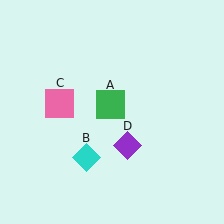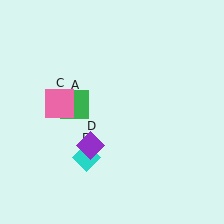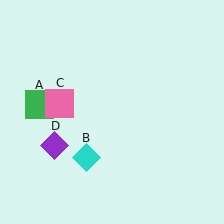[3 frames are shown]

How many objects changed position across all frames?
2 objects changed position: green square (object A), purple diamond (object D).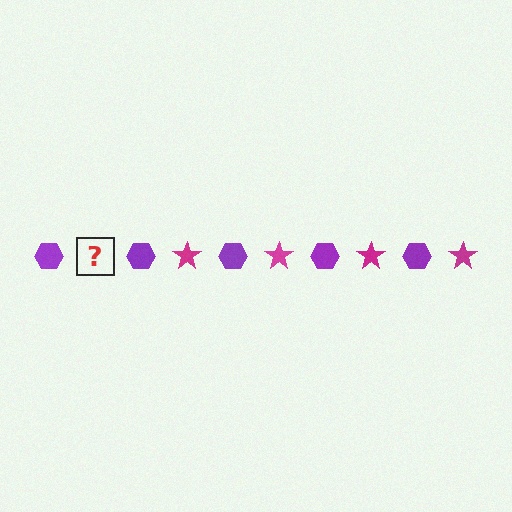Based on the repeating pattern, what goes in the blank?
The blank should be a magenta star.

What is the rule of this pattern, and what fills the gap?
The rule is that the pattern alternates between purple hexagon and magenta star. The gap should be filled with a magenta star.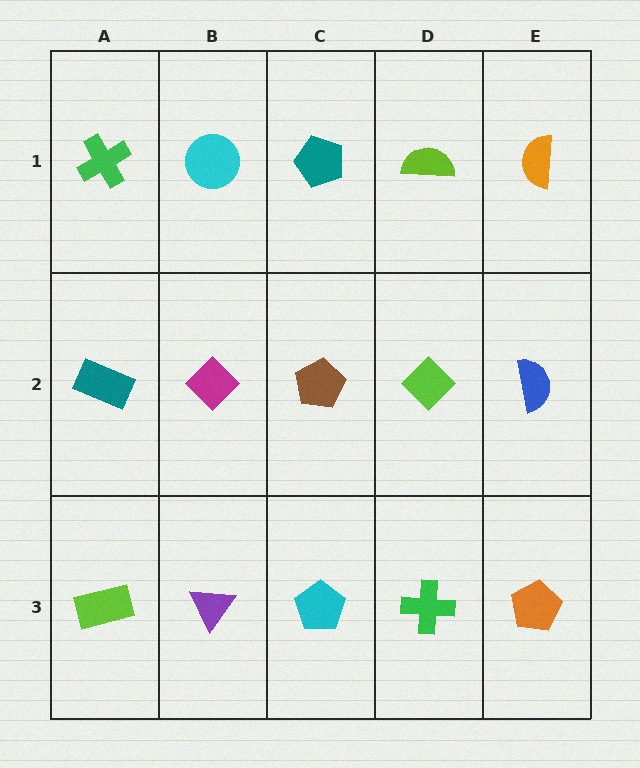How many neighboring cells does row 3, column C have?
3.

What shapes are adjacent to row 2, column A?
A green cross (row 1, column A), a lime rectangle (row 3, column A), a magenta diamond (row 2, column B).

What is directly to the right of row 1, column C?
A lime semicircle.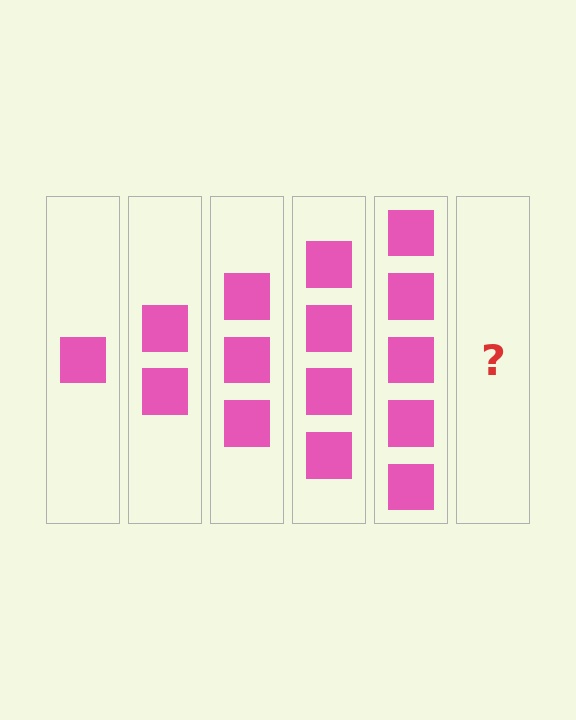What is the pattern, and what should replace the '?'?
The pattern is that each step adds one more square. The '?' should be 6 squares.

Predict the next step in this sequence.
The next step is 6 squares.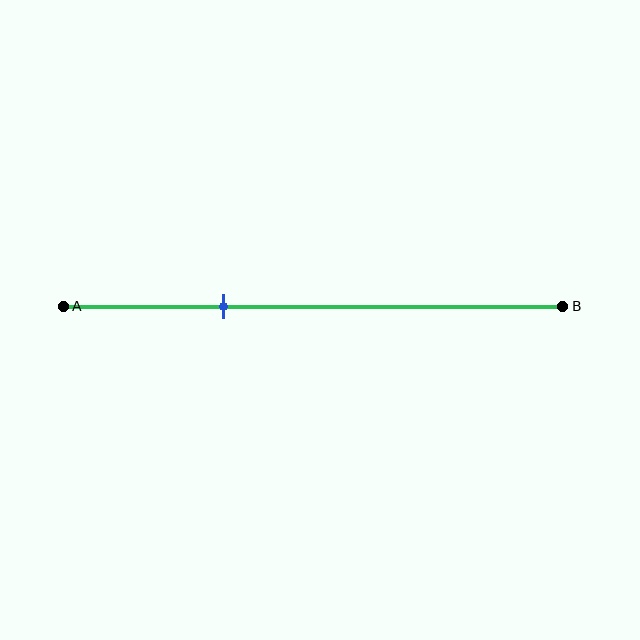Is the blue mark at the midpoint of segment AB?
No, the mark is at about 30% from A, not at the 50% midpoint.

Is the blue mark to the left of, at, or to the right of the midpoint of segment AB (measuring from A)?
The blue mark is to the left of the midpoint of segment AB.